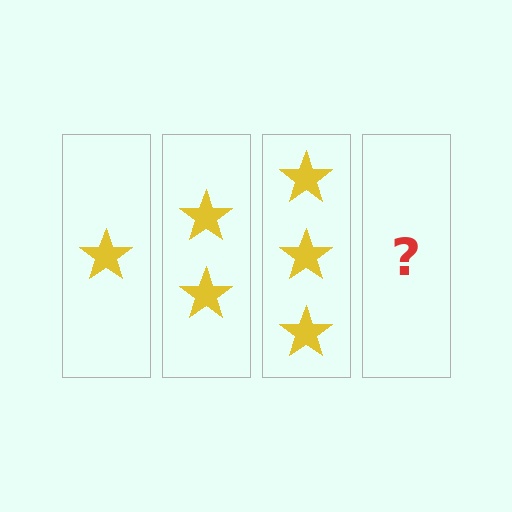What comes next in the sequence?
The next element should be 4 stars.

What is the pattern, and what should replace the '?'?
The pattern is that each step adds one more star. The '?' should be 4 stars.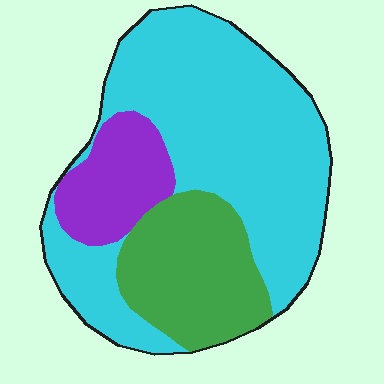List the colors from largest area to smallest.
From largest to smallest: cyan, green, purple.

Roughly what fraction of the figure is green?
Green takes up less than a quarter of the figure.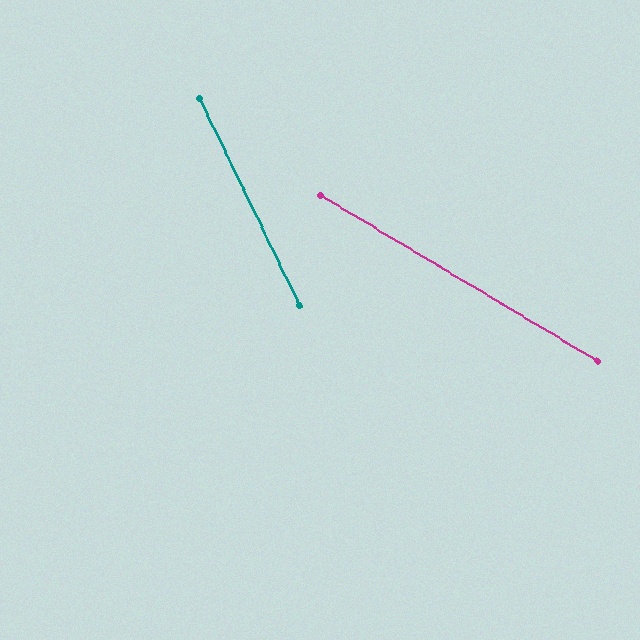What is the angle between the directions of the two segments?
Approximately 33 degrees.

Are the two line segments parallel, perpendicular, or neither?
Neither parallel nor perpendicular — they differ by about 33°.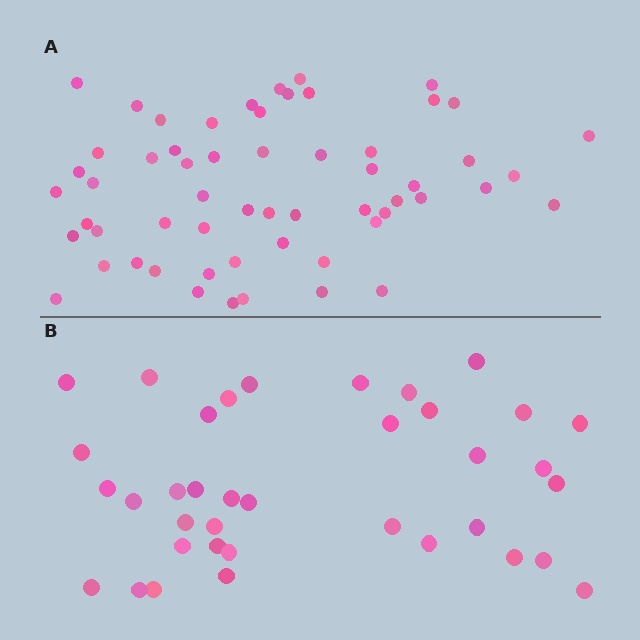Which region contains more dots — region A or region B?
Region A (the top region) has more dots.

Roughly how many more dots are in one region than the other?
Region A has approximately 20 more dots than region B.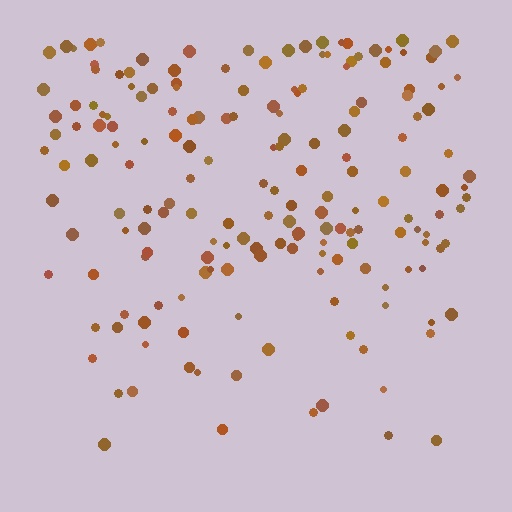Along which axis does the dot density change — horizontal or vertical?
Vertical.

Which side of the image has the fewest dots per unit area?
The bottom.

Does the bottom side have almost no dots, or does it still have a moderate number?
Still a moderate number, just noticeably fewer than the top.